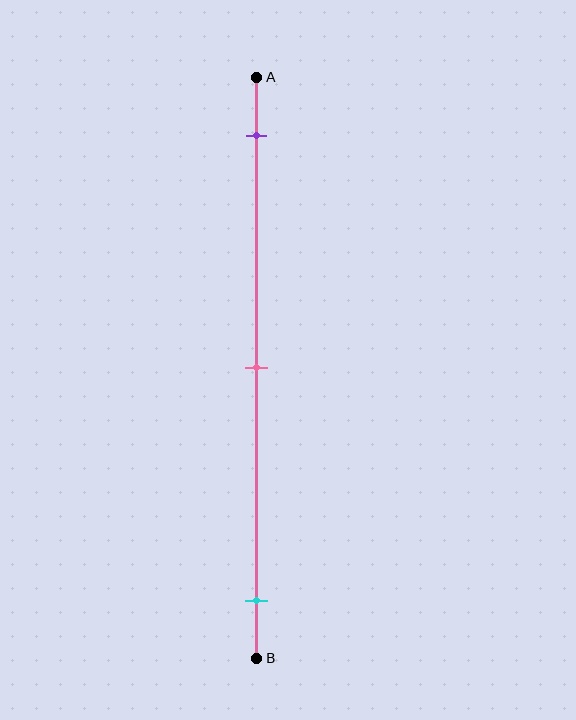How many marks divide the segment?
There are 3 marks dividing the segment.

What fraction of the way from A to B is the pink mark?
The pink mark is approximately 50% (0.5) of the way from A to B.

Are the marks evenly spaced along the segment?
Yes, the marks are approximately evenly spaced.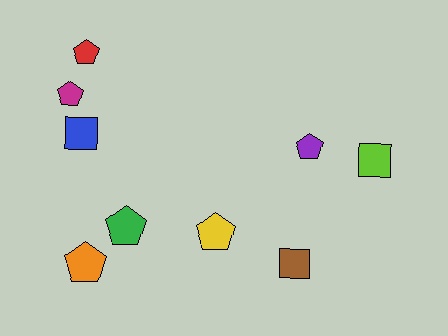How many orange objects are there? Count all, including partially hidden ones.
There is 1 orange object.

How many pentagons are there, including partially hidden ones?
There are 6 pentagons.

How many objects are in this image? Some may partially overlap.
There are 9 objects.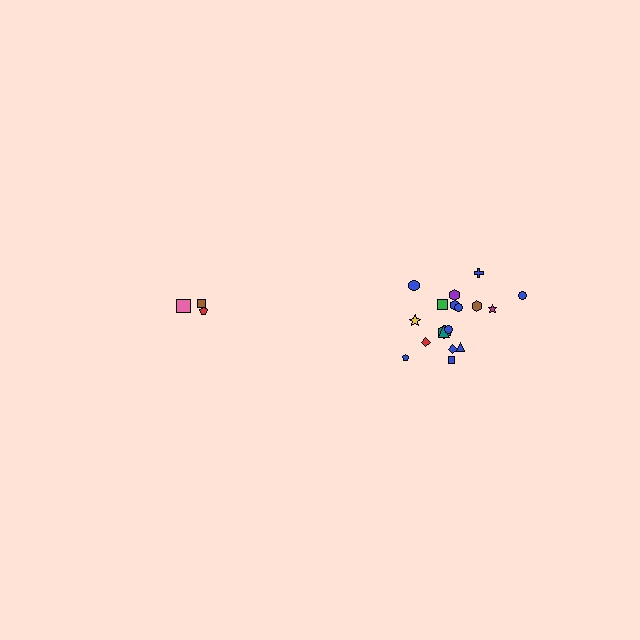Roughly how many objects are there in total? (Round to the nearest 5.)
Roughly 20 objects in total.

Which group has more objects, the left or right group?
The right group.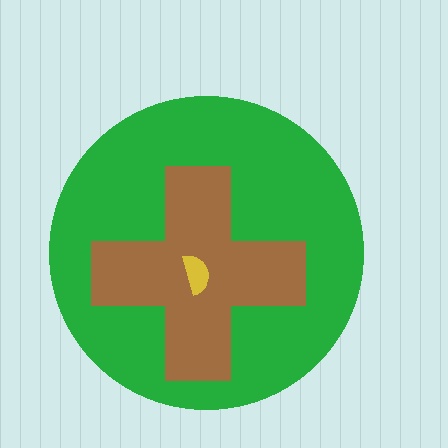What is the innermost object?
The yellow semicircle.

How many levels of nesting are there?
3.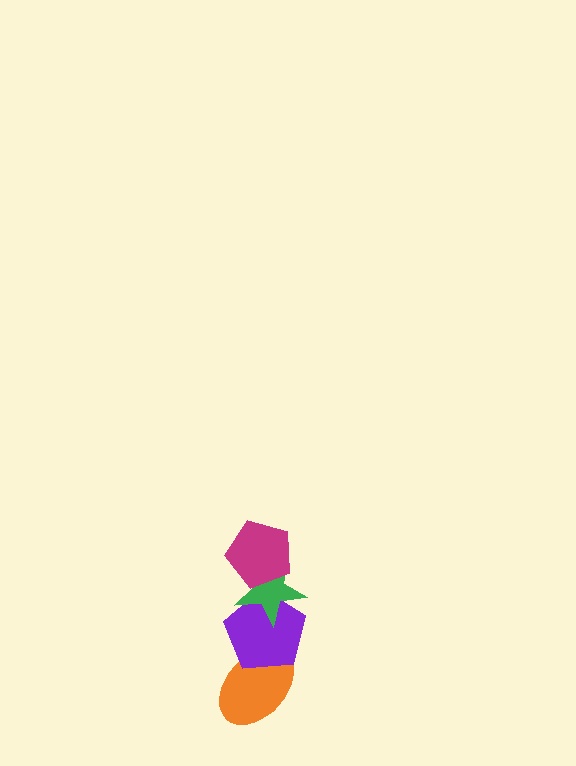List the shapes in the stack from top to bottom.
From top to bottom: the magenta pentagon, the green star, the purple pentagon, the orange ellipse.